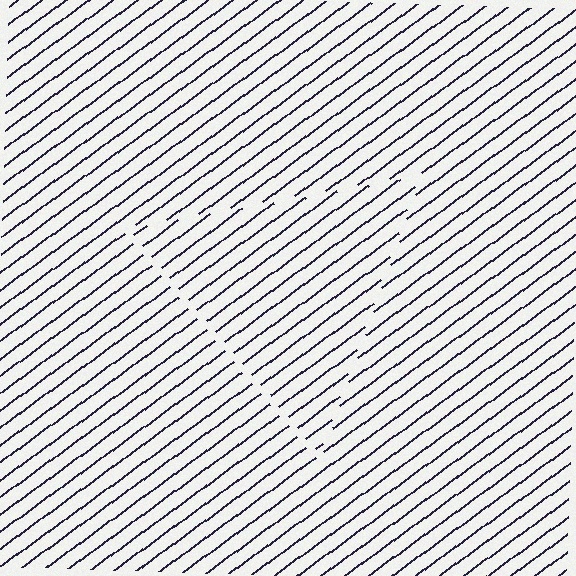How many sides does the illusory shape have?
3 sides — the line-ends trace a triangle.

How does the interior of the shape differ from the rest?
The interior of the shape contains the same grating, shifted by half a period — the contour is defined by the phase discontinuity where line-ends from the inner and outer gratings abut.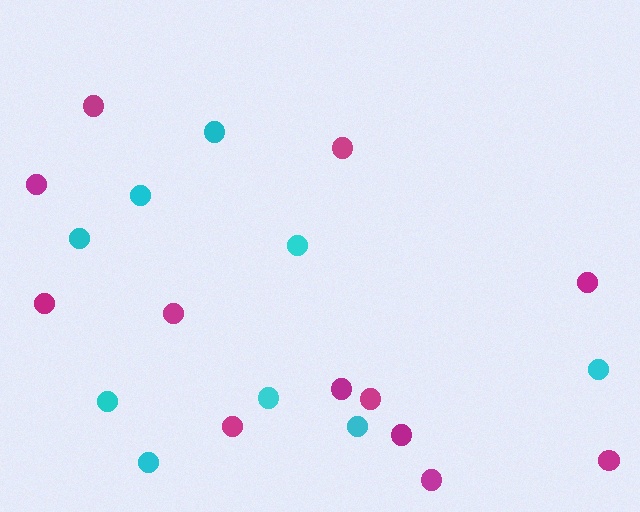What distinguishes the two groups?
There are 2 groups: one group of magenta circles (12) and one group of cyan circles (9).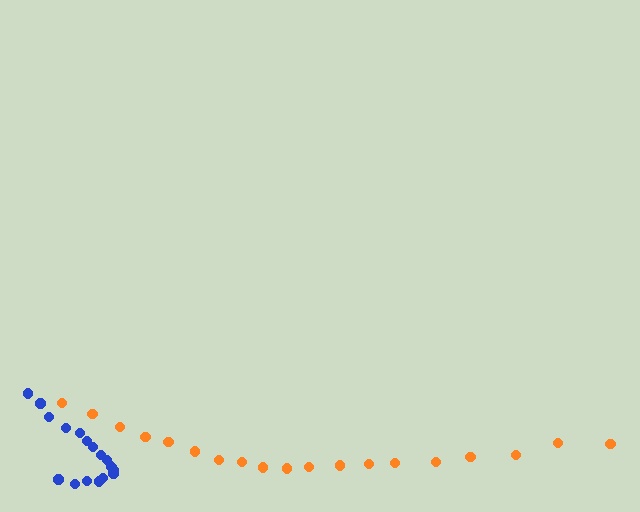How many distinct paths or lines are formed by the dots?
There are 2 distinct paths.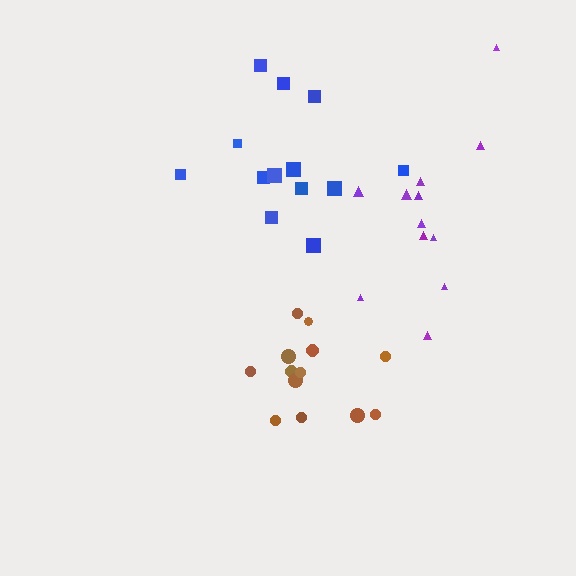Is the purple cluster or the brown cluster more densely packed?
Brown.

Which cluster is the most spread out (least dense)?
Purple.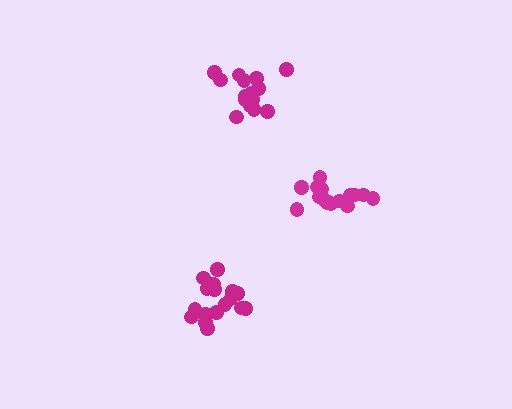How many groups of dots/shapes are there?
There are 3 groups.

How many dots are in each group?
Group 1: 17 dots, Group 2: 15 dots, Group 3: 16 dots (48 total).